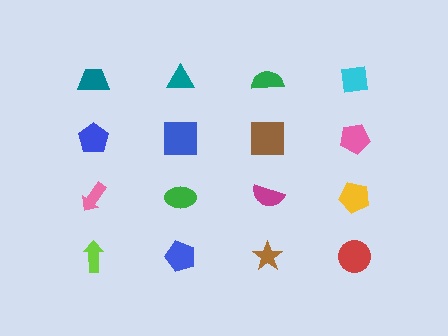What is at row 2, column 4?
A pink pentagon.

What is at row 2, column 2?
A blue square.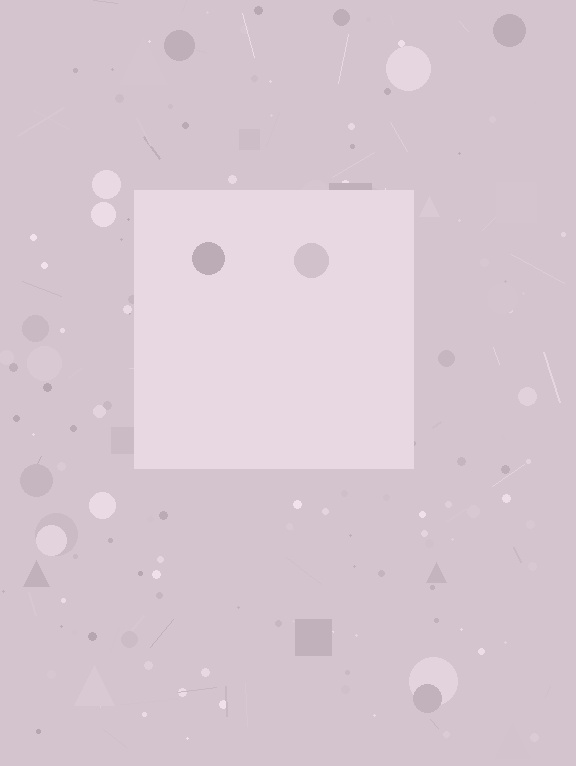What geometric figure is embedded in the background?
A square is embedded in the background.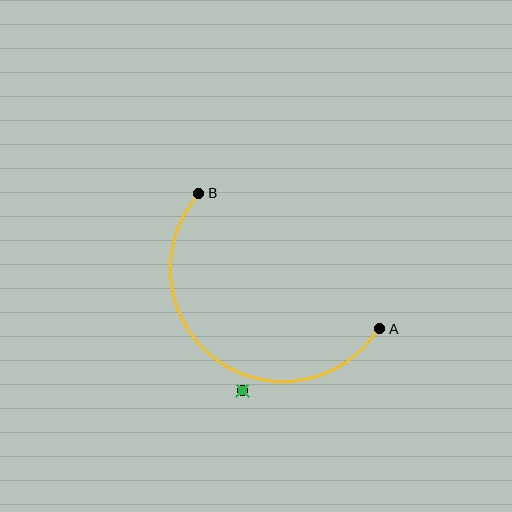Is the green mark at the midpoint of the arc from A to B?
No — the green mark does not lie on the arc at all. It sits slightly outside the curve.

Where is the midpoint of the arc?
The arc midpoint is the point on the curve farthest from the straight line joining A and B. It sits below and to the left of that line.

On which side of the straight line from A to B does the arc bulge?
The arc bulges below and to the left of the straight line connecting A and B.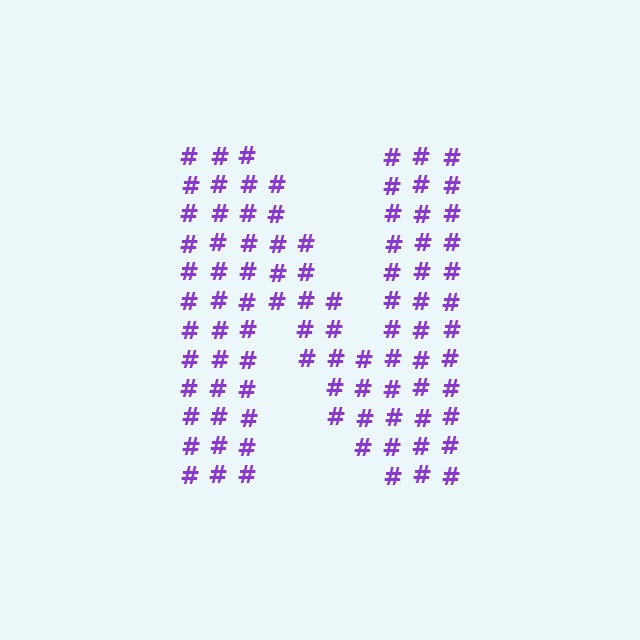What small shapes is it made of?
It is made of small hash symbols.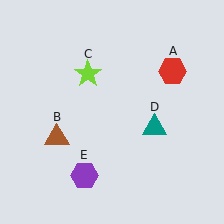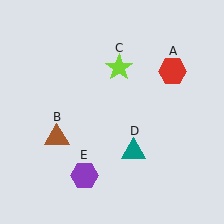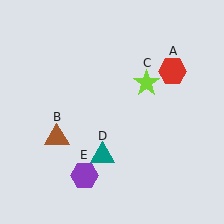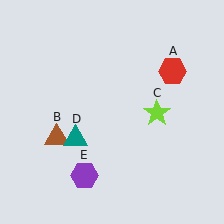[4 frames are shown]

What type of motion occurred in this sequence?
The lime star (object C), teal triangle (object D) rotated clockwise around the center of the scene.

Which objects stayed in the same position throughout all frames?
Red hexagon (object A) and brown triangle (object B) and purple hexagon (object E) remained stationary.